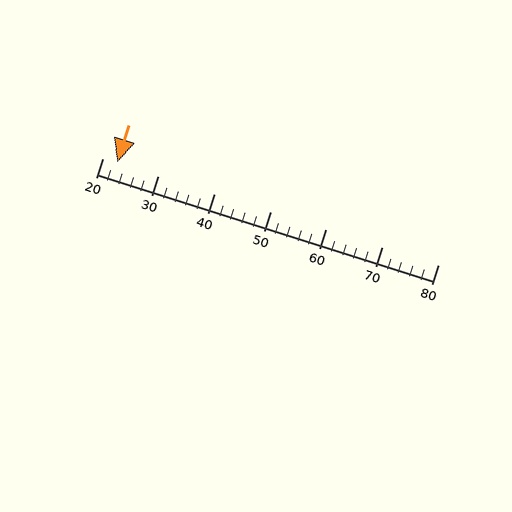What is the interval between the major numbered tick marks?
The major tick marks are spaced 10 units apart.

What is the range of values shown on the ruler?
The ruler shows values from 20 to 80.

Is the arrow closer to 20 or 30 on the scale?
The arrow is closer to 20.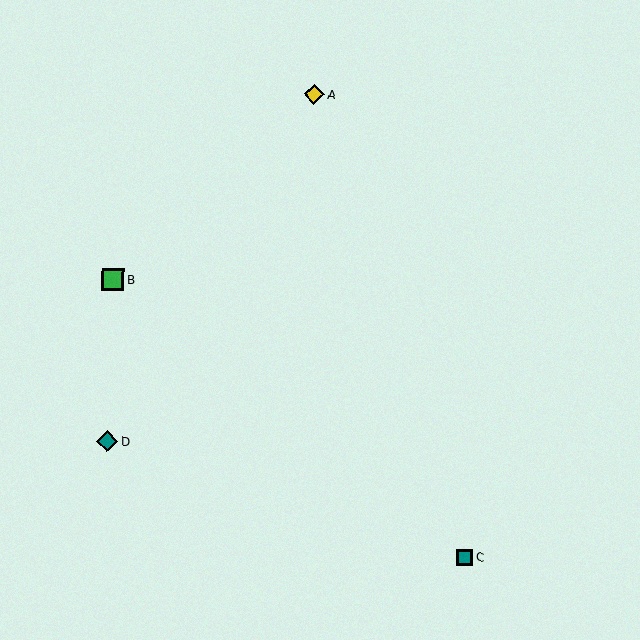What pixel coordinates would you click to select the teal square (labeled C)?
Click at (465, 557) to select the teal square C.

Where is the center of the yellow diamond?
The center of the yellow diamond is at (314, 94).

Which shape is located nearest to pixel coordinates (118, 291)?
The green square (labeled B) at (113, 280) is nearest to that location.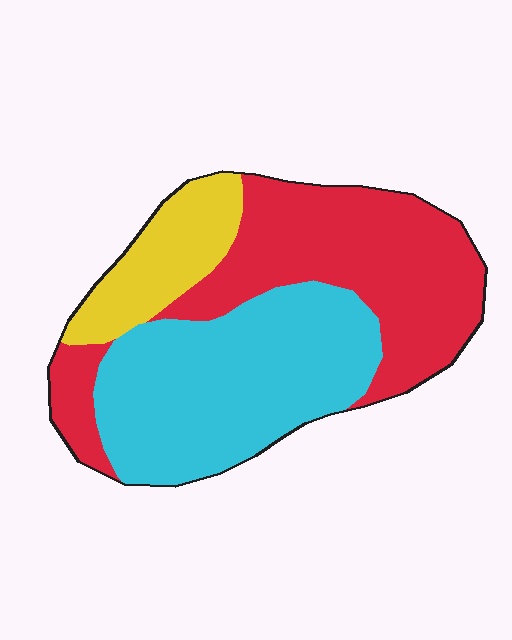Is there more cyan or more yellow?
Cyan.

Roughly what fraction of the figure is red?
Red takes up between a third and a half of the figure.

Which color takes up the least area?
Yellow, at roughly 15%.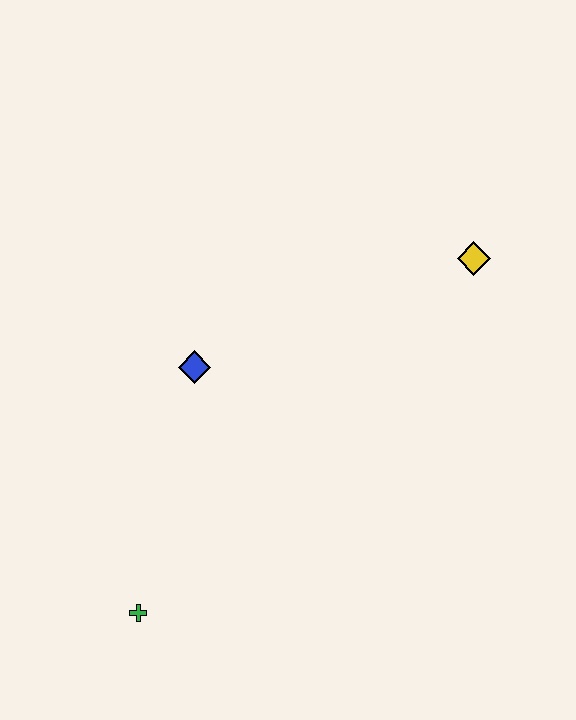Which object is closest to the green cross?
The blue diamond is closest to the green cross.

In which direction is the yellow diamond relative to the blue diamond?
The yellow diamond is to the right of the blue diamond.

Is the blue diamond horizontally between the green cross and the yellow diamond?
Yes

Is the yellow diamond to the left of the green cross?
No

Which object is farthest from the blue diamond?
The yellow diamond is farthest from the blue diamond.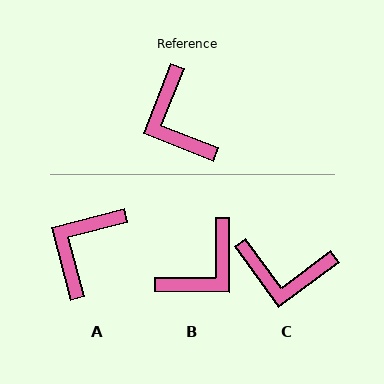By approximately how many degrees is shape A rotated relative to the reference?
Approximately 54 degrees clockwise.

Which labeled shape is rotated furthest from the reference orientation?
B, about 111 degrees away.